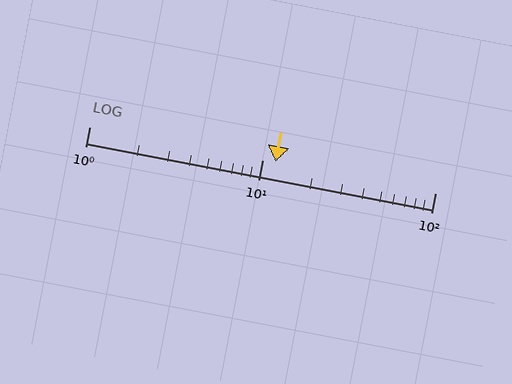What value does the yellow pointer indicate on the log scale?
The pointer indicates approximately 12.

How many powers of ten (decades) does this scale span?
The scale spans 2 decades, from 1 to 100.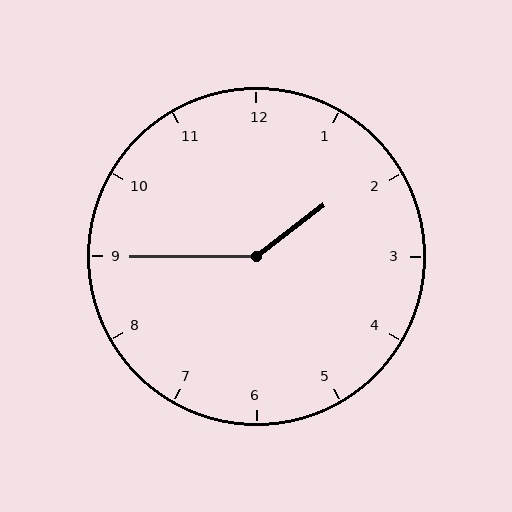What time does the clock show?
1:45.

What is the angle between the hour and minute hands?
Approximately 142 degrees.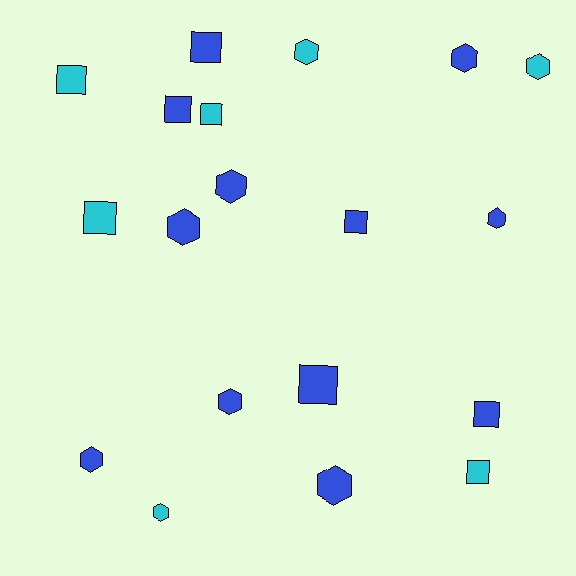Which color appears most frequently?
Blue, with 12 objects.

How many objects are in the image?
There are 19 objects.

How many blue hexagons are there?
There are 7 blue hexagons.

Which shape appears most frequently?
Hexagon, with 10 objects.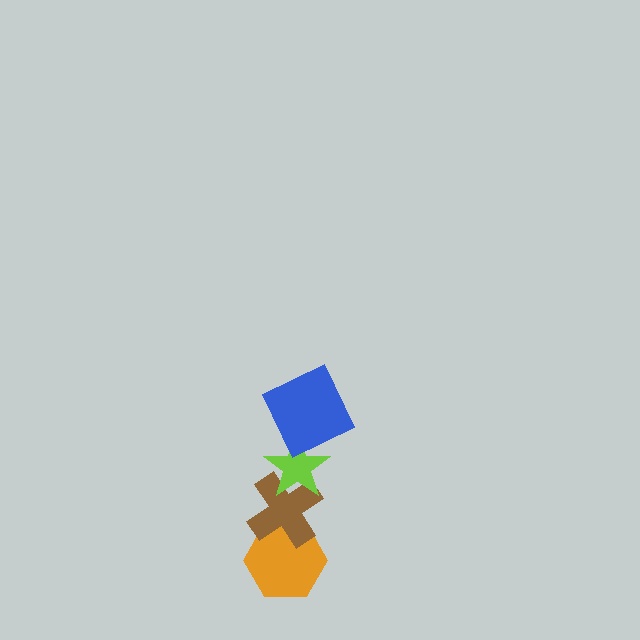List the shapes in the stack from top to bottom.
From top to bottom: the blue square, the lime star, the brown cross, the orange hexagon.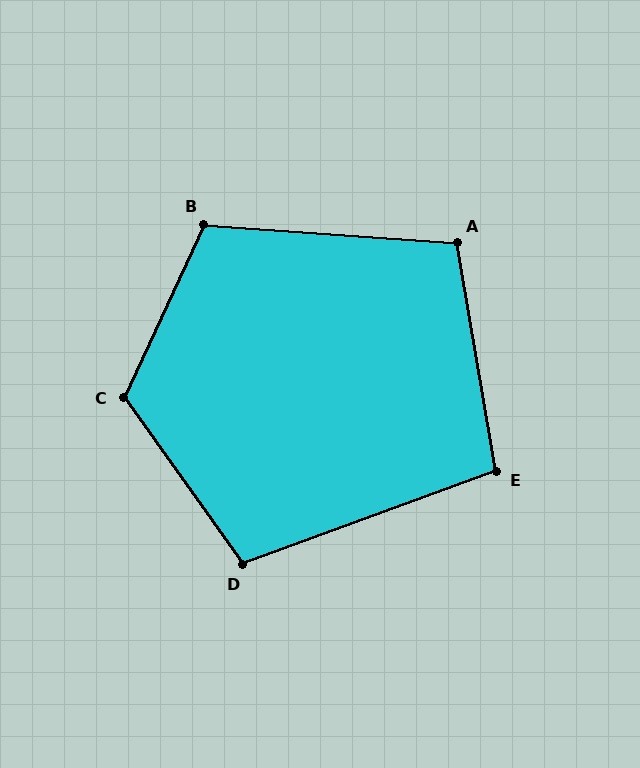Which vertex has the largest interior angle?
C, at approximately 120 degrees.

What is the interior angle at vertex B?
Approximately 111 degrees (obtuse).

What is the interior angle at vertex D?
Approximately 105 degrees (obtuse).